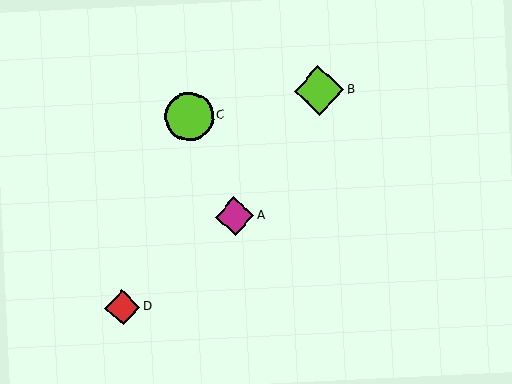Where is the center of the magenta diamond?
The center of the magenta diamond is at (235, 216).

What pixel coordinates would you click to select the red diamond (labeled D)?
Click at (122, 308) to select the red diamond D.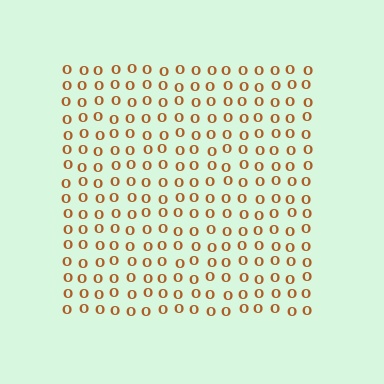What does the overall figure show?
The overall figure shows a square.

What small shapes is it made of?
It is made of small letter O's.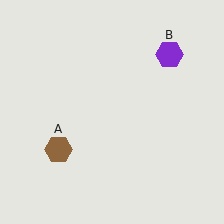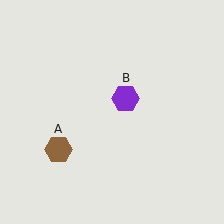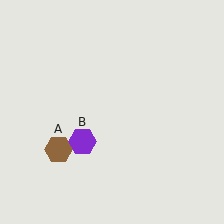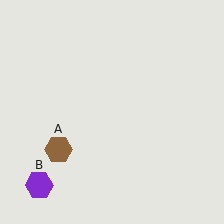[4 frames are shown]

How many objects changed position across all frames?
1 object changed position: purple hexagon (object B).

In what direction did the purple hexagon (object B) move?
The purple hexagon (object B) moved down and to the left.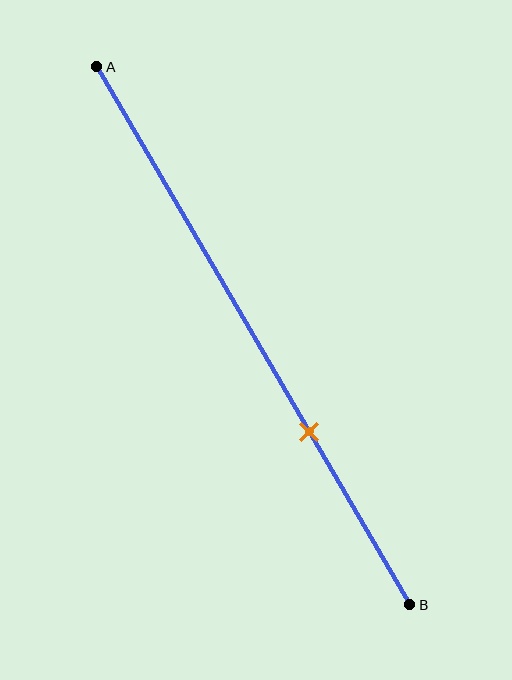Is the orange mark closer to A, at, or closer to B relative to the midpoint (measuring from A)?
The orange mark is closer to point B than the midpoint of segment AB.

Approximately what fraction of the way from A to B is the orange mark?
The orange mark is approximately 70% of the way from A to B.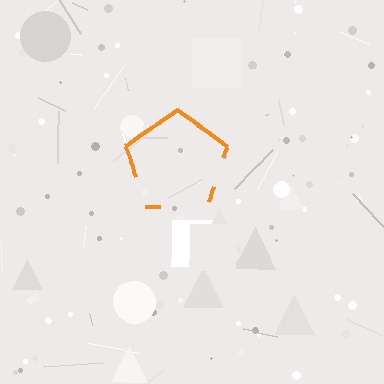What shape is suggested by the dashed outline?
The dashed outline suggests a pentagon.